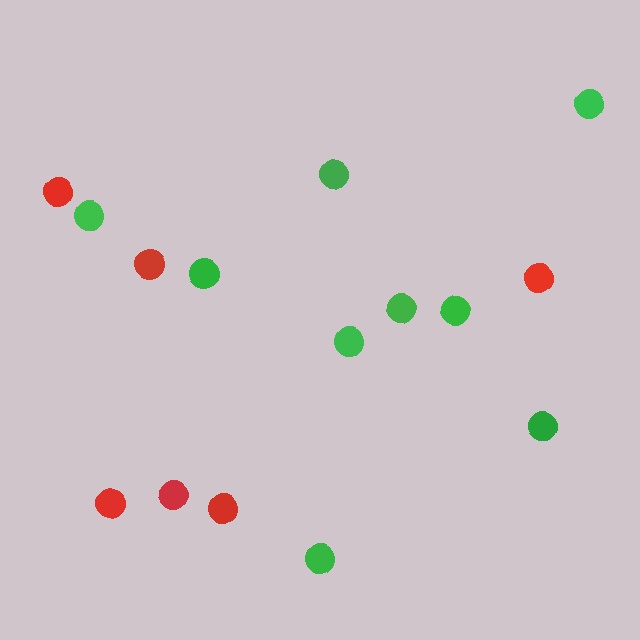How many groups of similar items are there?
There are 2 groups: one group of green circles (9) and one group of red circles (6).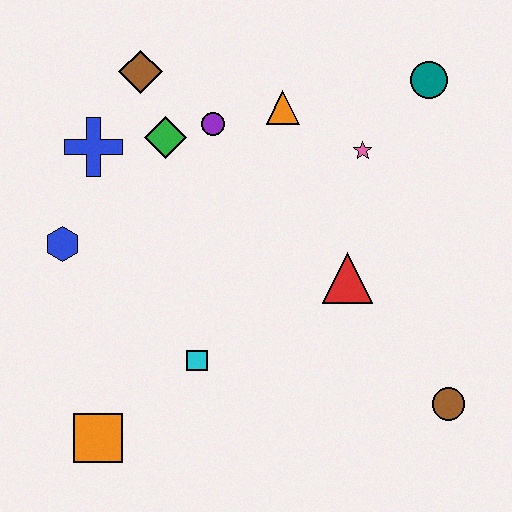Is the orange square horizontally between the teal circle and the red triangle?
No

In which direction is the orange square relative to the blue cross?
The orange square is below the blue cross.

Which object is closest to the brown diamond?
The green diamond is closest to the brown diamond.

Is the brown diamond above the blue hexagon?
Yes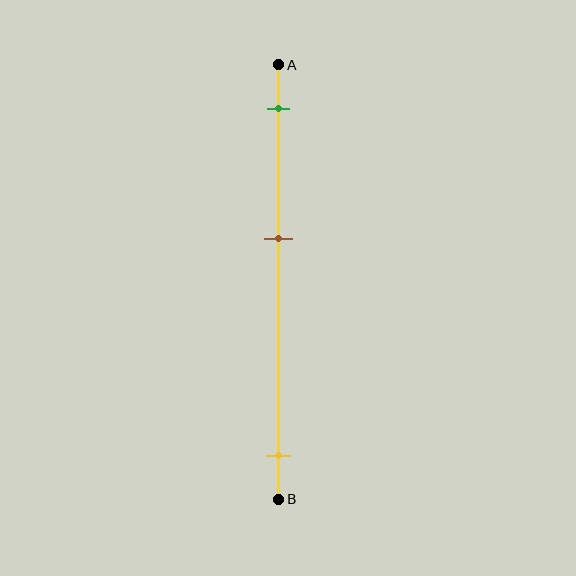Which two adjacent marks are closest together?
The green and brown marks are the closest adjacent pair.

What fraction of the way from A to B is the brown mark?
The brown mark is approximately 40% (0.4) of the way from A to B.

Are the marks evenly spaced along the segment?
No, the marks are not evenly spaced.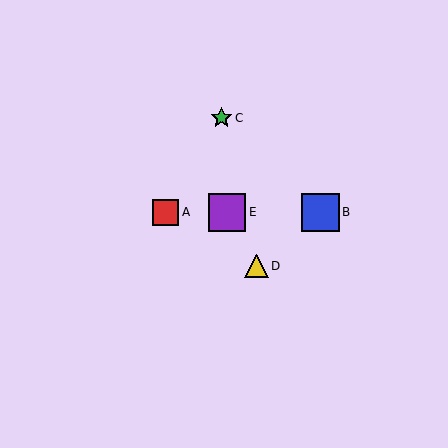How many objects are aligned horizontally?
3 objects (A, B, E) are aligned horizontally.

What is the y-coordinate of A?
Object A is at y≈212.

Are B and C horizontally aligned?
No, B is at y≈212 and C is at y≈118.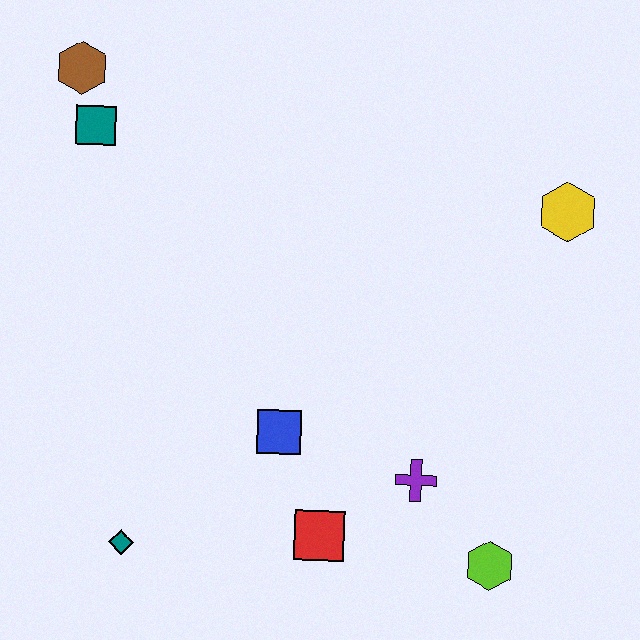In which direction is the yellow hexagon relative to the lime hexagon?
The yellow hexagon is above the lime hexagon.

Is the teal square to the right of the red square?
No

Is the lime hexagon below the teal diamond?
Yes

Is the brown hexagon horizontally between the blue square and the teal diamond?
No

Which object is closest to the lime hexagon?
The purple cross is closest to the lime hexagon.